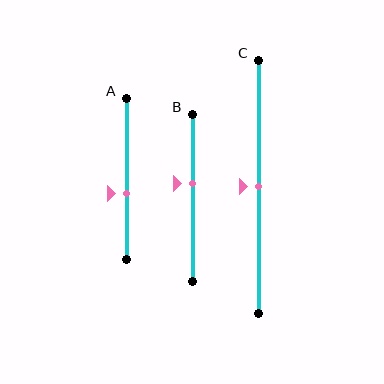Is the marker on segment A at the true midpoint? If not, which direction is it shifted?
No, the marker on segment A is shifted downward by about 9% of the segment length.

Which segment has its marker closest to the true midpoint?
Segment C has its marker closest to the true midpoint.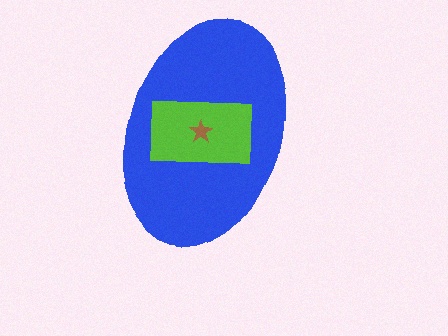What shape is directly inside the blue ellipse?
The lime rectangle.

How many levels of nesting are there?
3.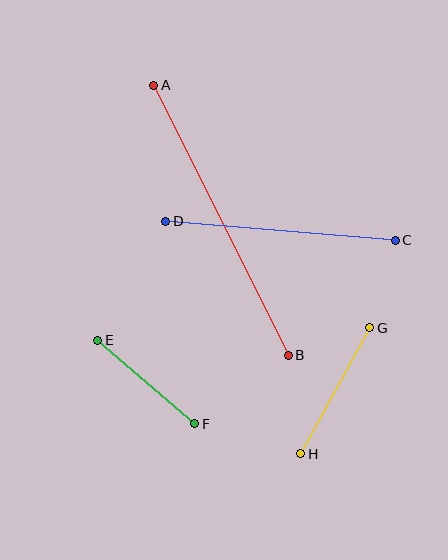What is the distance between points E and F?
The distance is approximately 128 pixels.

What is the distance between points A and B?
The distance is approximately 302 pixels.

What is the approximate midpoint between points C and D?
The midpoint is at approximately (280, 231) pixels.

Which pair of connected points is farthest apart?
Points A and B are farthest apart.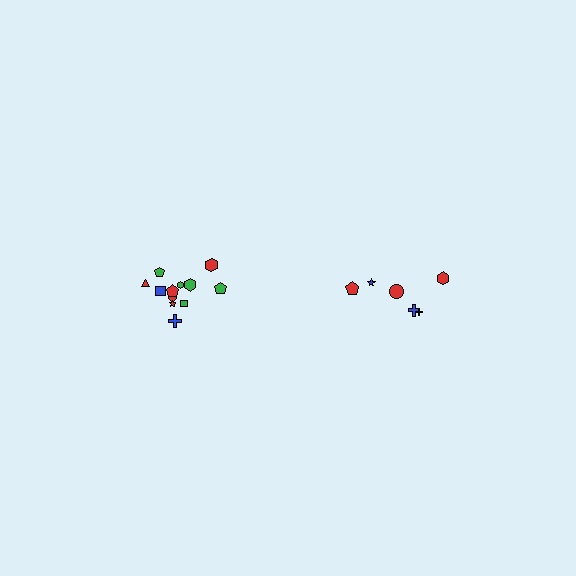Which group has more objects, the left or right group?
The left group.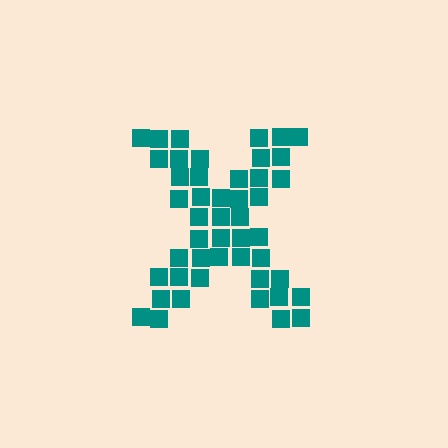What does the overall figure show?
The overall figure shows the letter X.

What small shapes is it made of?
It is made of small squares.